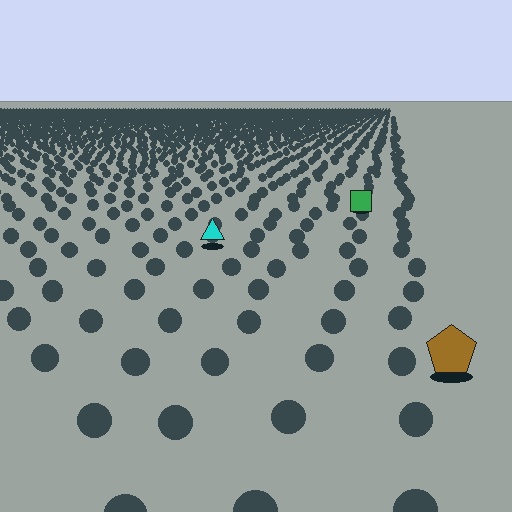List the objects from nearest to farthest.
From nearest to farthest: the brown pentagon, the cyan triangle, the green square.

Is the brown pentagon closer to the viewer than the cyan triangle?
Yes. The brown pentagon is closer — you can tell from the texture gradient: the ground texture is coarser near it.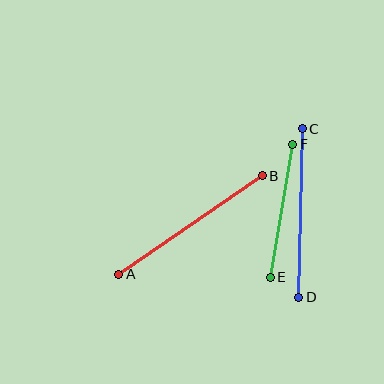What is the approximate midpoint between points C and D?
The midpoint is at approximately (301, 213) pixels.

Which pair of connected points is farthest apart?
Points A and B are farthest apart.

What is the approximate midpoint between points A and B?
The midpoint is at approximately (190, 225) pixels.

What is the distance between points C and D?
The distance is approximately 169 pixels.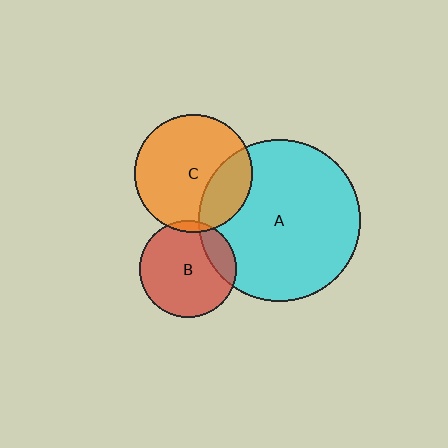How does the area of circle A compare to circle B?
Approximately 2.8 times.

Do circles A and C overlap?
Yes.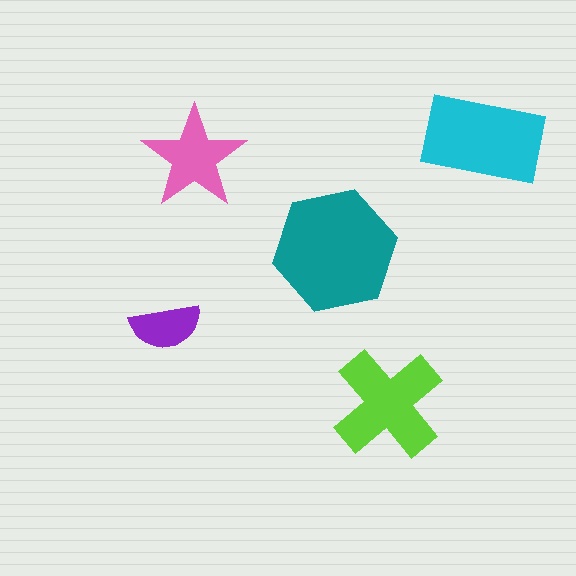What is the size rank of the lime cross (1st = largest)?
3rd.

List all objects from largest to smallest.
The teal hexagon, the cyan rectangle, the lime cross, the pink star, the purple semicircle.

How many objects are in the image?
There are 5 objects in the image.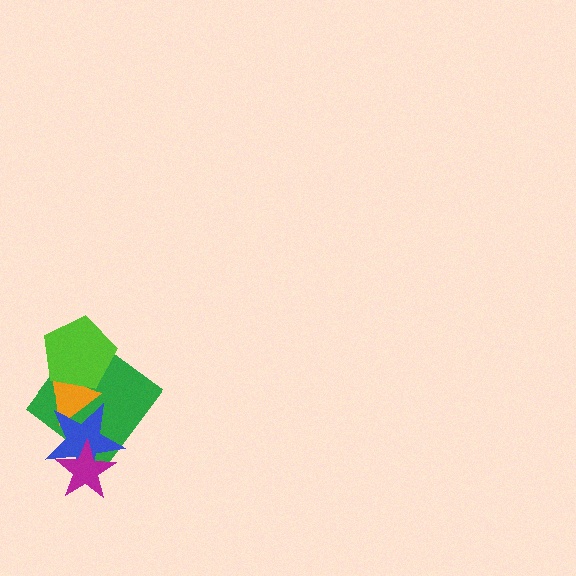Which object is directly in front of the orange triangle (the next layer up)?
The lime pentagon is directly in front of the orange triangle.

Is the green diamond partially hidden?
Yes, it is partially covered by another shape.